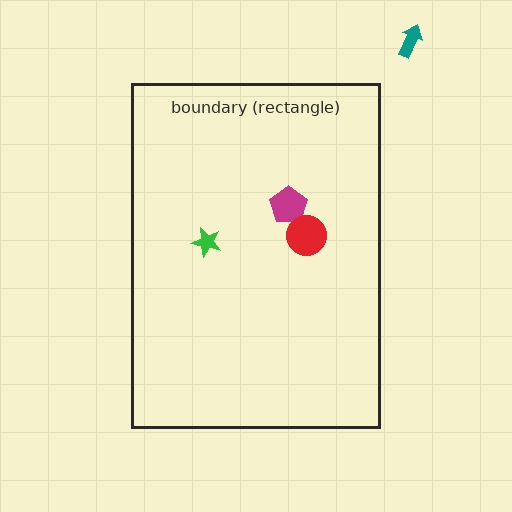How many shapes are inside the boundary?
3 inside, 1 outside.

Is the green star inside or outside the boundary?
Inside.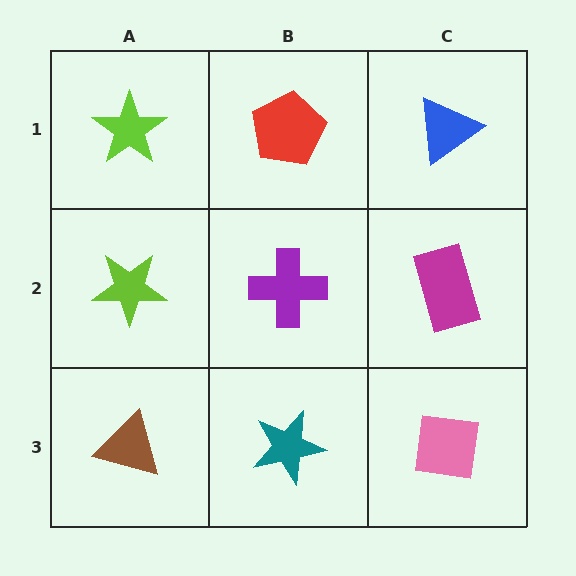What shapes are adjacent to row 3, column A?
A lime star (row 2, column A), a teal star (row 3, column B).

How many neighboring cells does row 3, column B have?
3.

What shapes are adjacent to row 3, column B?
A purple cross (row 2, column B), a brown triangle (row 3, column A), a pink square (row 3, column C).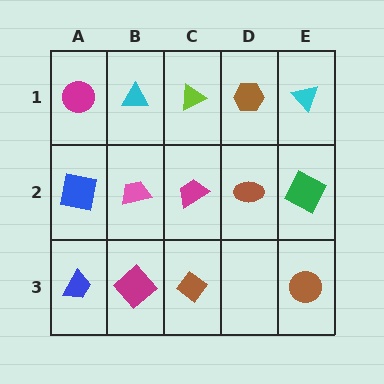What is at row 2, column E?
A green square.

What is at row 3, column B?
A magenta diamond.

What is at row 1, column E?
A cyan triangle.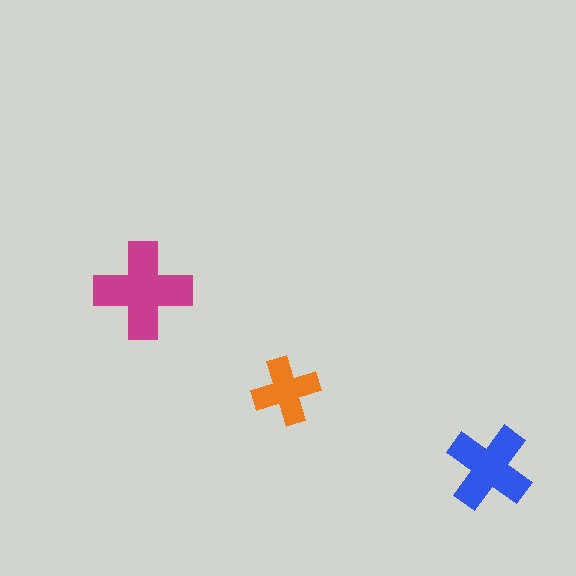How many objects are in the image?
There are 3 objects in the image.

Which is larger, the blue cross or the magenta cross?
The magenta one.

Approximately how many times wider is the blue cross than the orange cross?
About 1.5 times wider.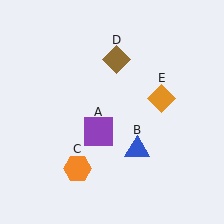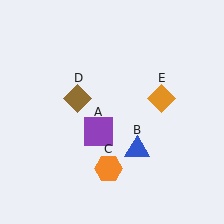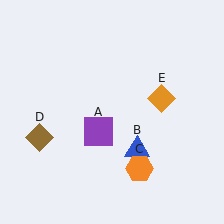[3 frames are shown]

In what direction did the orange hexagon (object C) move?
The orange hexagon (object C) moved right.